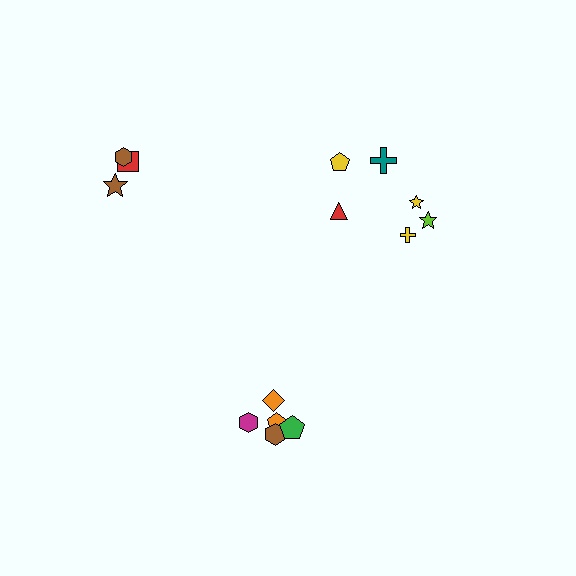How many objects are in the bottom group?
There are 5 objects.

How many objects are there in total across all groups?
There are 14 objects.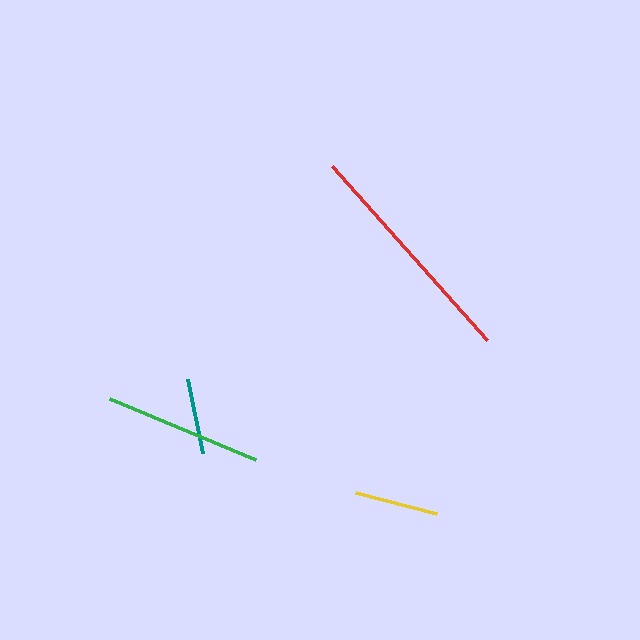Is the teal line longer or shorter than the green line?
The green line is longer than the teal line.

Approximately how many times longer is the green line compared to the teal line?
The green line is approximately 2.1 times the length of the teal line.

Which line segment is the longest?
The red line is the longest at approximately 233 pixels.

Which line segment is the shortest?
The teal line is the shortest at approximately 75 pixels.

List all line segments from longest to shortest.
From longest to shortest: red, green, yellow, teal.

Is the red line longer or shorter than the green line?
The red line is longer than the green line.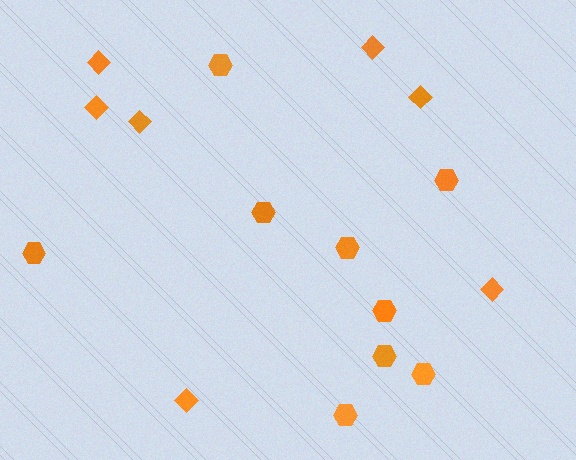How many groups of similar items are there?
There are 2 groups: one group of diamonds (7) and one group of hexagons (9).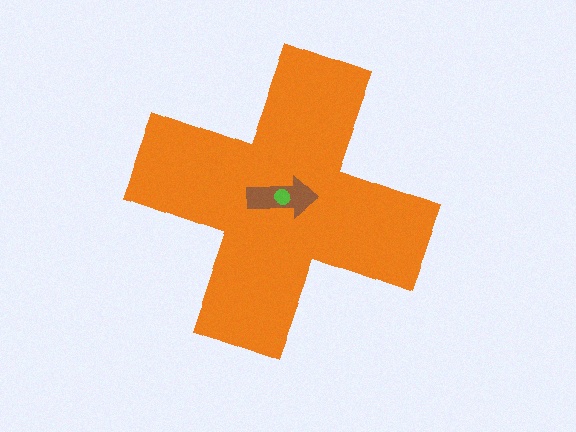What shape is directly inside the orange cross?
The brown arrow.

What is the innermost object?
The lime circle.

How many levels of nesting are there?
3.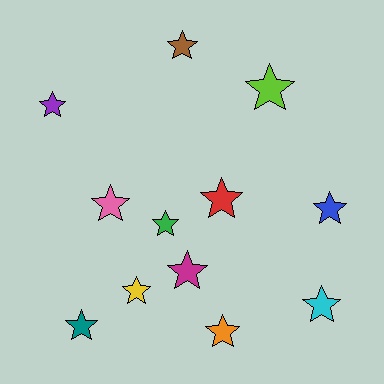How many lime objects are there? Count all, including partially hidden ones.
There is 1 lime object.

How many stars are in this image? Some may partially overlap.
There are 12 stars.